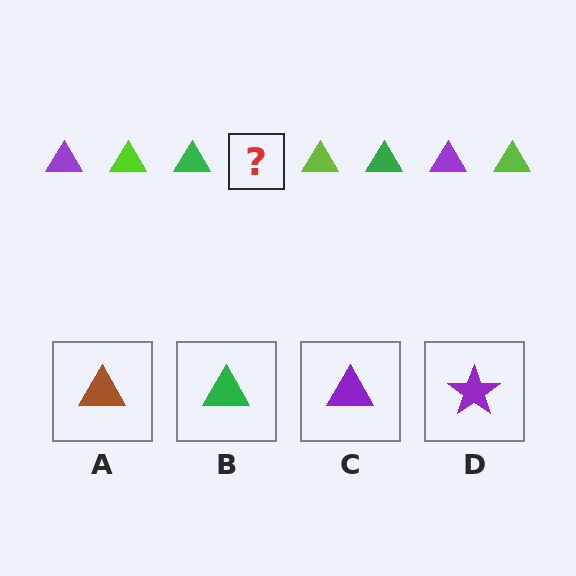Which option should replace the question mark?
Option C.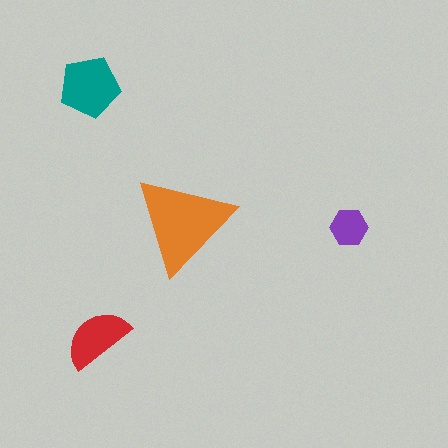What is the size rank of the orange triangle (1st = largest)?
1st.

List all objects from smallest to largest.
The purple hexagon, the red semicircle, the teal pentagon, the orange triangle.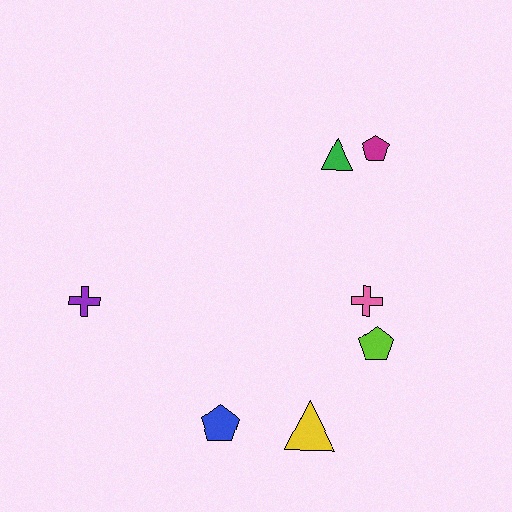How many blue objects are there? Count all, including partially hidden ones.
There is 1 blue object.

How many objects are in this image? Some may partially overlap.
There are 7 objects.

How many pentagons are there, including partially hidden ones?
There are 3 pentagons.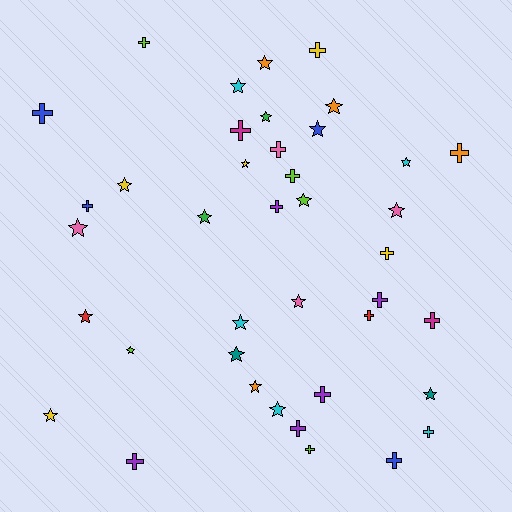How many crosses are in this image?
There are 19 crosses.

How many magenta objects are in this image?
There are 2 magenta objects.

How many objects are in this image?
There are 40 objects.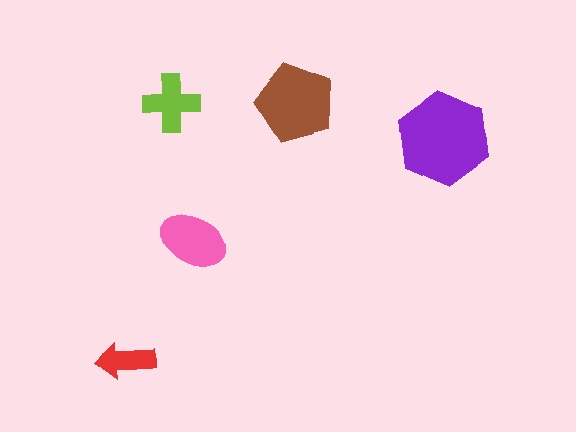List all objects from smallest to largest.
The red arrow, the lime cross, the pink ellipse, the brown pentagon, the purple hexagon.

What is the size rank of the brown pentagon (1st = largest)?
2nd.